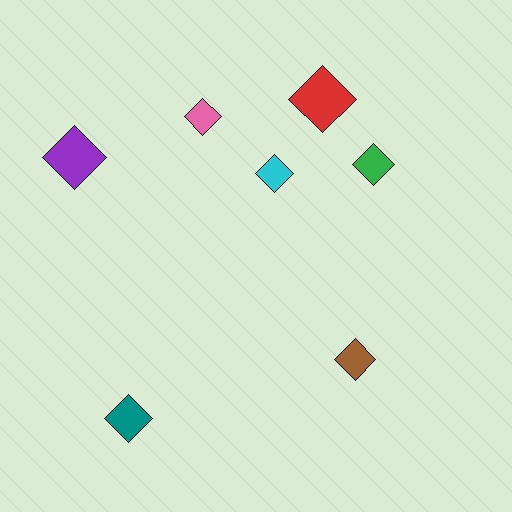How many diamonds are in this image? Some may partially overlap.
There are 7 diamonds.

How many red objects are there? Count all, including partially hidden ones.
There is 1 red object.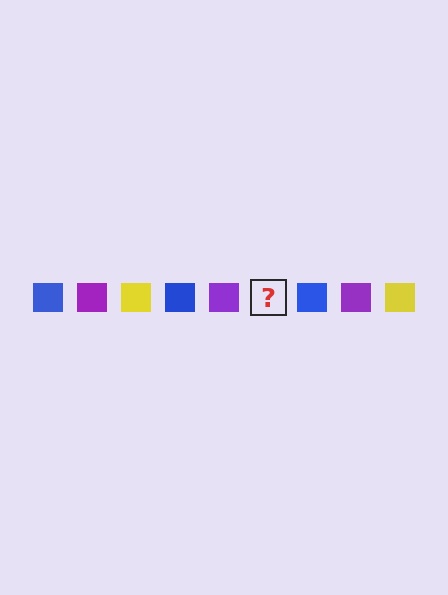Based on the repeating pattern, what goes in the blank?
The blank should be a yellow square.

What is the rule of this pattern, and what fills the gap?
The rule is that the pattern cycles through blue, purple, yellow squares. The gap should be filled with a yellow square.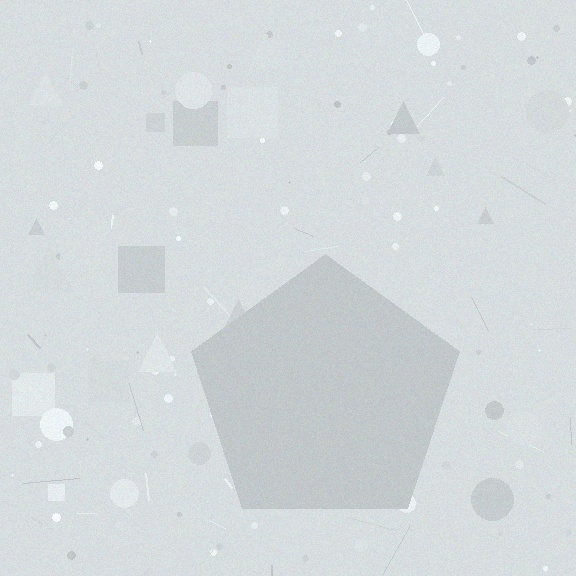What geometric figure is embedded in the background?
A pentagon is embedded in the background.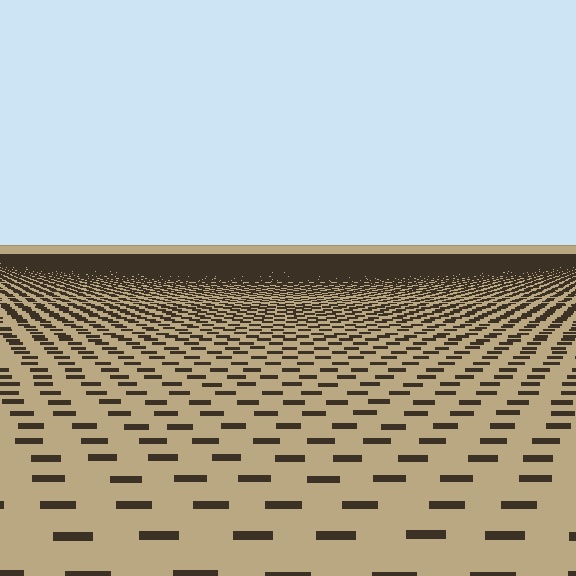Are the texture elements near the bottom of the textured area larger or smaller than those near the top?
Larger. Near the bottom, elements are closer to the viewer and appear at a bigger on-screen size.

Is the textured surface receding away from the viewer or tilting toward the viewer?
The surface is receding away from the viewer. Texture elements get smaller and denser toward the top.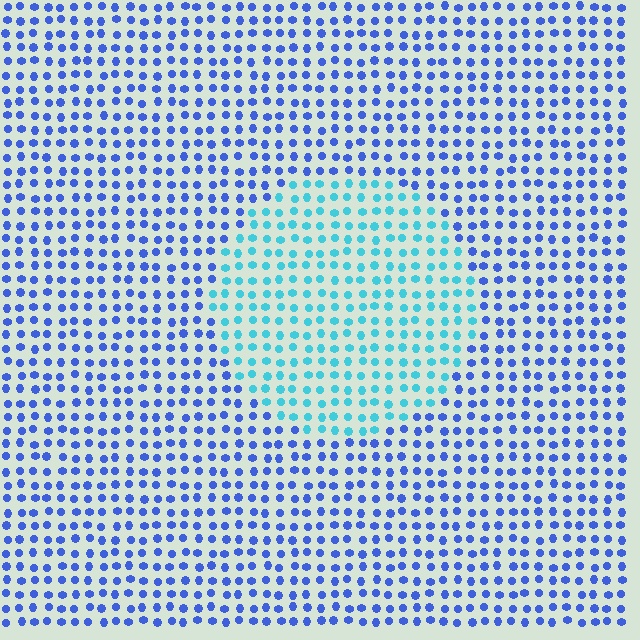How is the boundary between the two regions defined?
The boundary is defined purely by a slight shift in hue (about 42 degrees). Spacing, size, and orientation are identical on both sides.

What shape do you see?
I see a circle.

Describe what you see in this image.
The image is filled with small blue elements in a uniform arrangement. A circle-shaped region is visible where the elements are tinted to a slightly different hue, forming a subtle color boundary.